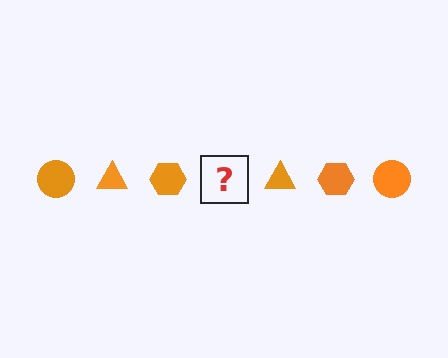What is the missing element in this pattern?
The missing element is an orange circle.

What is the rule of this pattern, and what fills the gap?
The rule is that the pattern cycles through circle, triangle, hexagon shapes in orange. The gap should be filled with an orange circle.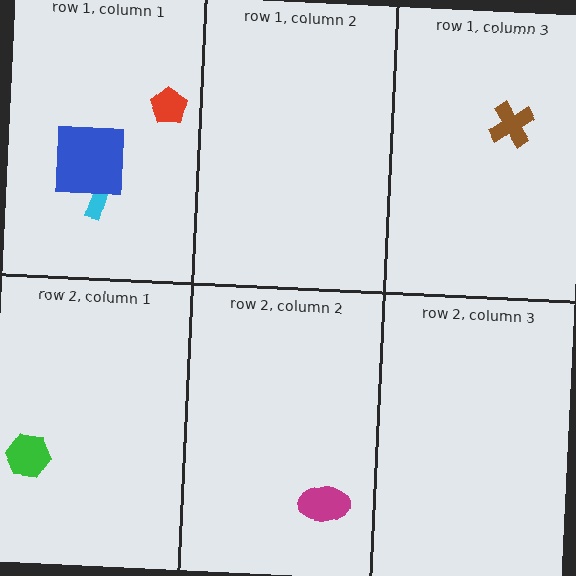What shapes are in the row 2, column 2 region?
The magenta ellipse.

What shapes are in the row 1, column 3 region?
The brown cross.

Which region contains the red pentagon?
The row 1, column 1 region.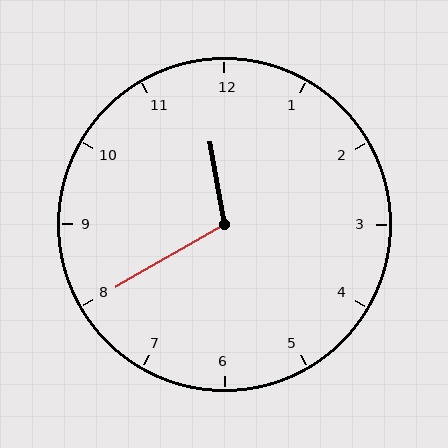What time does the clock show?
11:40.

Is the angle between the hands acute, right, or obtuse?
It is obtuse.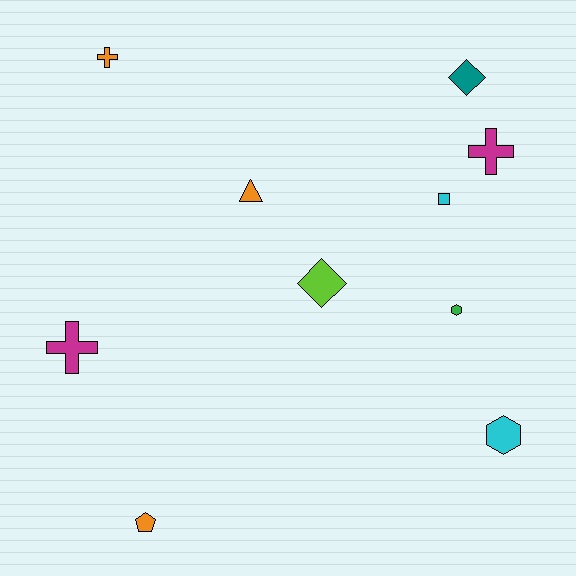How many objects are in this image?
There are 10 objects.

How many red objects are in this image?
There are no red objects.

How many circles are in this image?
There are no circles.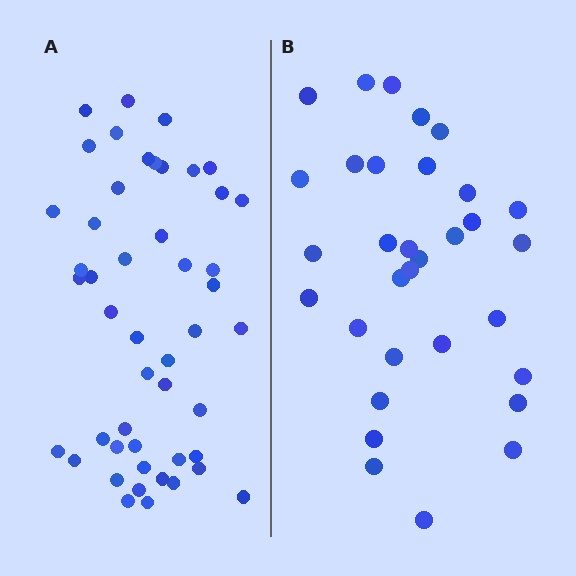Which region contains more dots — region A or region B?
Region A (the left region) has more dots.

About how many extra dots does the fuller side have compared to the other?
Region A has approximately 15 more dots than region B.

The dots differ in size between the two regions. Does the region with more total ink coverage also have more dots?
No. Region B has more total ink coverage because its dots are larger, but region A actually contains more individual dots. Total area can be misleading — the number of items is what matters here.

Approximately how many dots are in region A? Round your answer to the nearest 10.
About 50 dots. (The exact count is 48, which rounds to 50.)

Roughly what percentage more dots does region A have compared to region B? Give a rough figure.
About 50% more.